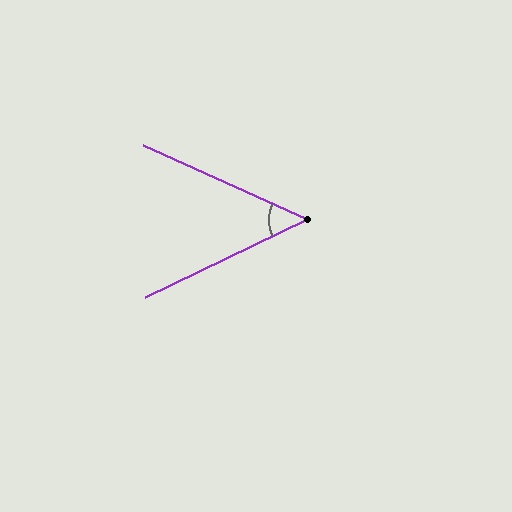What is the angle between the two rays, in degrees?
Approximately 50 degrees.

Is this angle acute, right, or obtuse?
It is acute.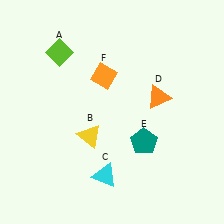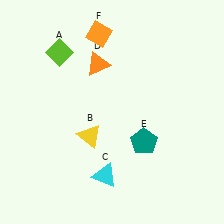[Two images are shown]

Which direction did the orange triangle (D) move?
The orange triangle (D) moved left.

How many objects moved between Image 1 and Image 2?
2 objects moved between the two images.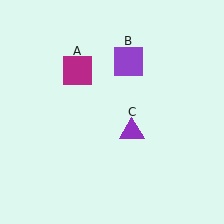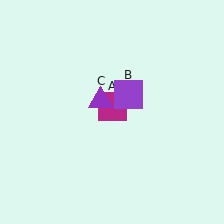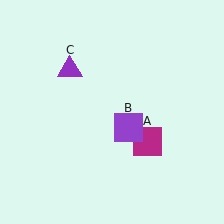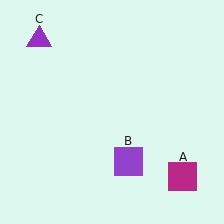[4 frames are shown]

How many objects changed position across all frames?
3 objects changed position: magenta square (object A), purple square (object B), purple triangle (object C).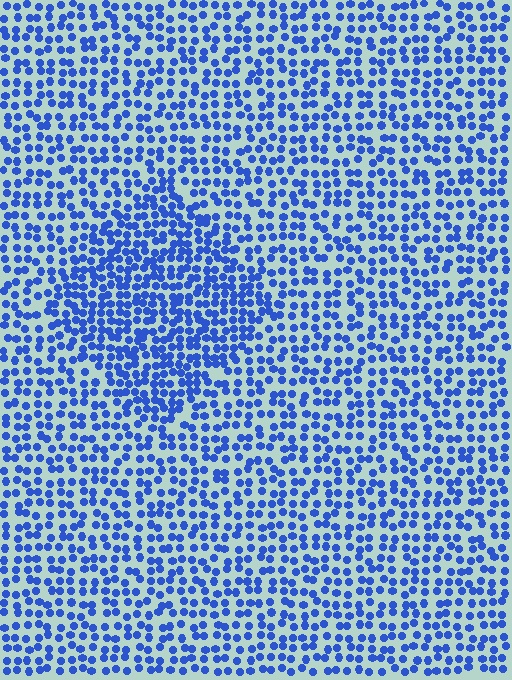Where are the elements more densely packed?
The elements are more densely packed inside the diamond boundary.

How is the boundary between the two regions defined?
The boundary is defined by a change in element density (approximately 1.6x ratio). All elements are the same color, size, and shape.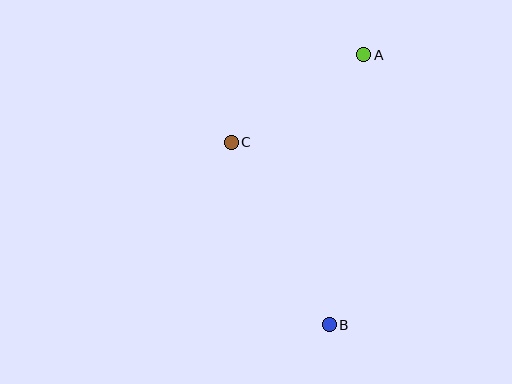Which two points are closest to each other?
Points A and C are closest to each other.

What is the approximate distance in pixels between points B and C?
The distance between B and C is approximately 207 pixels.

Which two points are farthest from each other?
Points A and B are farthest from each other.